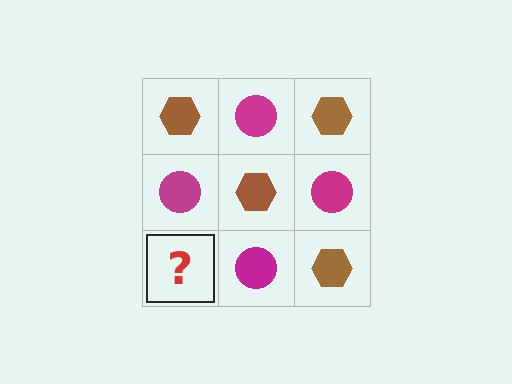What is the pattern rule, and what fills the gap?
The rule is that it alternates brown hexagon and magenta circle in a checkerboard pattern. The gap should be filled with a brown hexagon.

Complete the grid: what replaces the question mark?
The question mark should be replaced with a brown hexagon.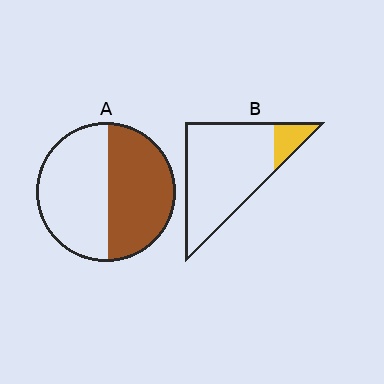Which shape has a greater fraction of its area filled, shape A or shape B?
Shape A.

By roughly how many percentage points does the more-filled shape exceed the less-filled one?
By roughly 35 percentage points (A over B).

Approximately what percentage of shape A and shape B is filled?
A is approximately 50% and B is approximately 15%.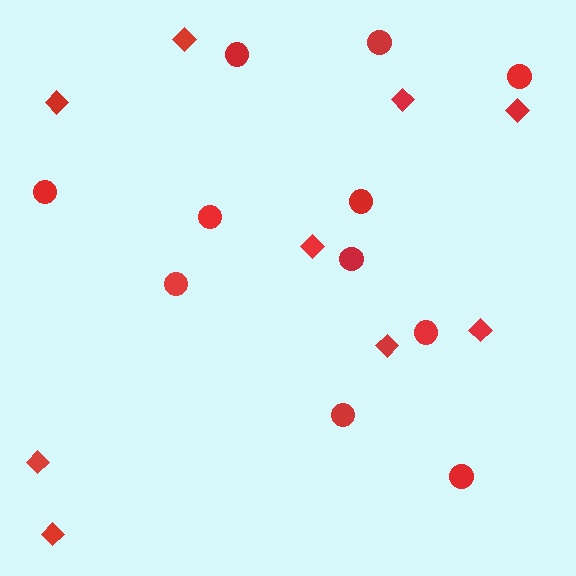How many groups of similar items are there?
There are 2 groups: one group of circles (11) and one group of diamonds (9).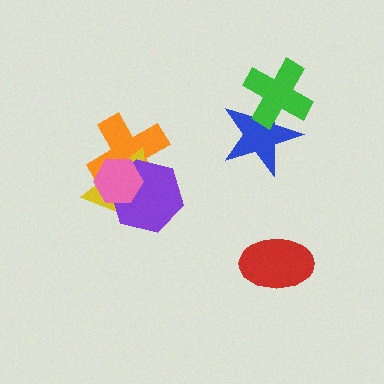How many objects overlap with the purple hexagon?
3 objects overlap with the purple hexagon.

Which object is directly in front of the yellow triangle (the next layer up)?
The purple hexagon is directly in front of the yellow triangle.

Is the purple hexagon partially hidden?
Yes, it is partially covered by another shape.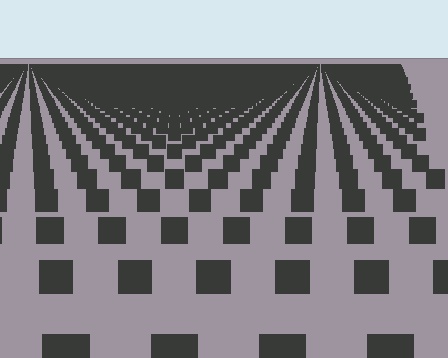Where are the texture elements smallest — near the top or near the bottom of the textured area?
Near the top.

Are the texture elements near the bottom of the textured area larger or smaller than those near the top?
Larger. Near the bottom, elements are closer to the viewer and appear at a bigger on-screen size.